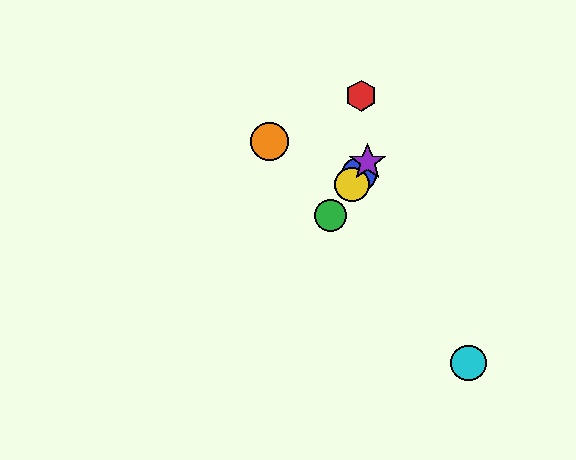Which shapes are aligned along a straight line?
The blue circle, the green circle, the yellow circle, the purple star are aligned along a straight line.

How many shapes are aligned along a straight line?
4 shapes (the blue circle, the green circle, the yellow circle, the purple star) are aligned along a straight line.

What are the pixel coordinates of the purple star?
The purple star is at (367, 162).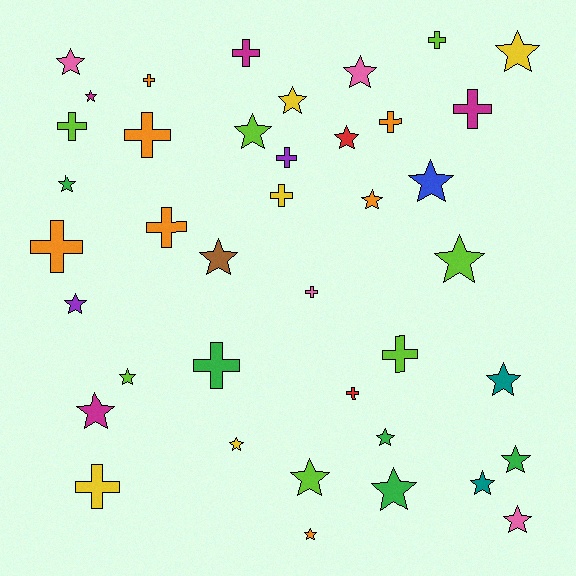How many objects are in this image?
There are 40 objects.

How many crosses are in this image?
There are 16 crosses.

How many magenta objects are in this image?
There are 4 magenta objects.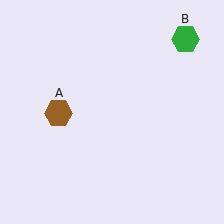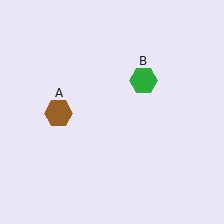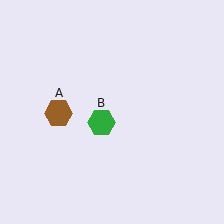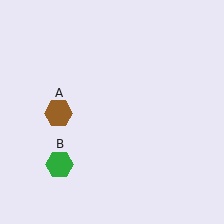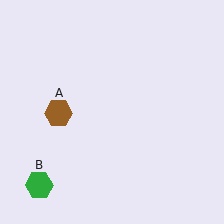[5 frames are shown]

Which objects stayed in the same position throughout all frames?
Brown hexagon (object A) remained stationary.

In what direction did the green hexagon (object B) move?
The green hexagon (object B) moved down and to the left.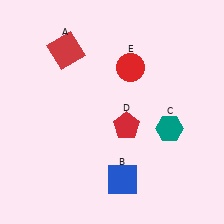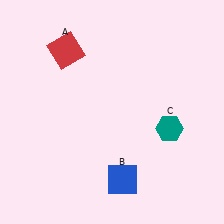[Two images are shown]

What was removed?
The red circle (E), the red pentagon (D) were removed in Image 2.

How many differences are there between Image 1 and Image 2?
There are 2 differences between the two images.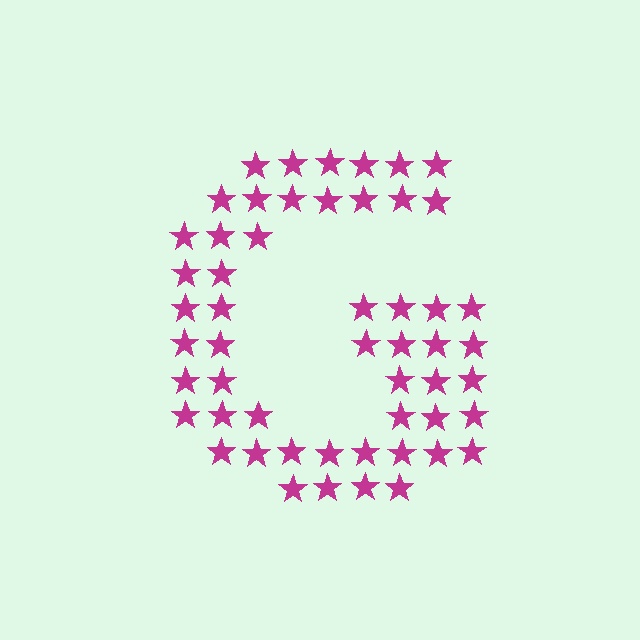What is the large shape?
The large shape is the letter G.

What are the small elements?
The small elements are stars.